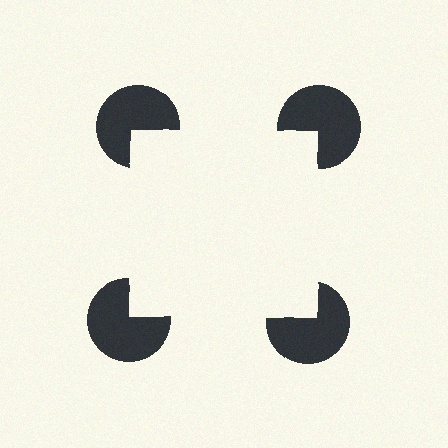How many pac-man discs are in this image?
There are 4 — one at each vertex of the illusory square.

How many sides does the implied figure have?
4 sides.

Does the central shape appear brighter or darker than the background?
It typically appears slightly brighter than the background, even though no actual brightness change is drawn.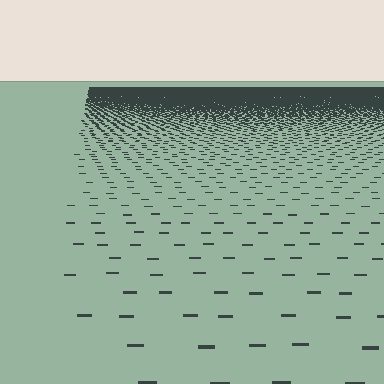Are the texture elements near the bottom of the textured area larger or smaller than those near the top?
Larger. Near the bottom, elements are closer to the viewer and appear at a bigger on-screen size.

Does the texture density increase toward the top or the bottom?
Density increases toward the top.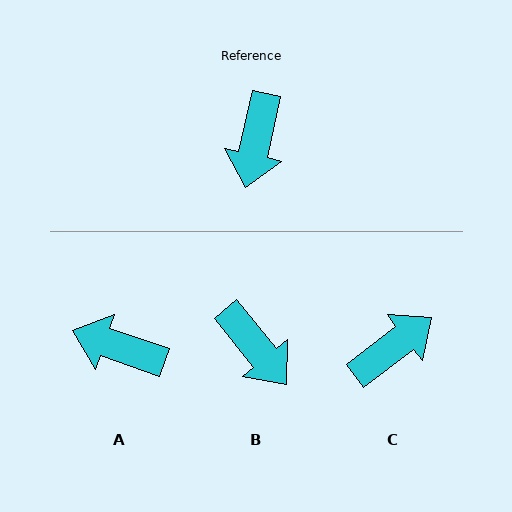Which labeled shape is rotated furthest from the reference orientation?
C, about 140 degrees away.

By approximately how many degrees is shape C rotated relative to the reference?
Approximately 140 degrees counter-clockwise.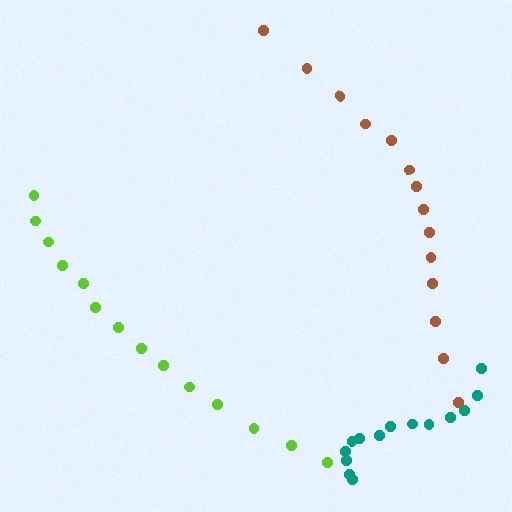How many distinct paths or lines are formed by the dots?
There are 3 distinct paths.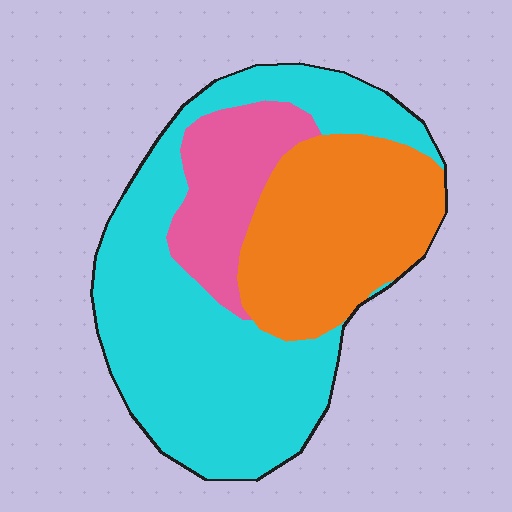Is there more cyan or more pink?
Cyan.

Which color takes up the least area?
Pink, at roughly 15%.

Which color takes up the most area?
Cyan, at roughly 55%.